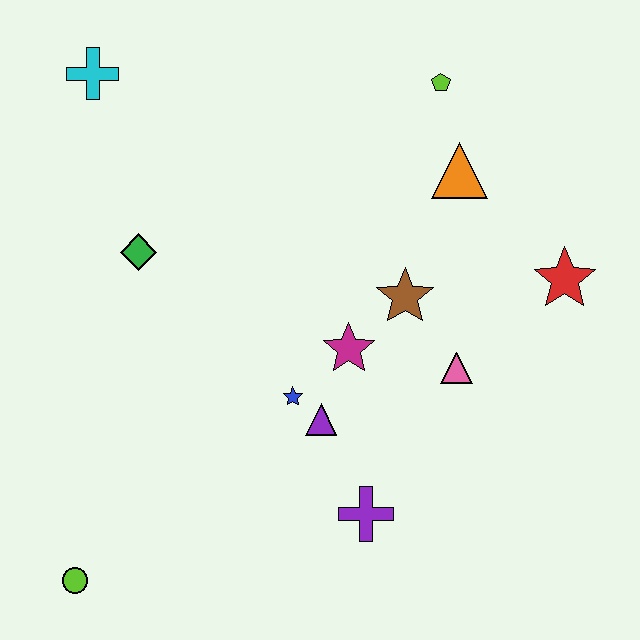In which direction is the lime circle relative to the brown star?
The lime circle is to the left of the brown star.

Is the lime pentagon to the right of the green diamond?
Yes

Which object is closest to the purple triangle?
The blue star is closest to the purple triangle.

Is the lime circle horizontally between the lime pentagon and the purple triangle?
No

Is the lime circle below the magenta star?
Yes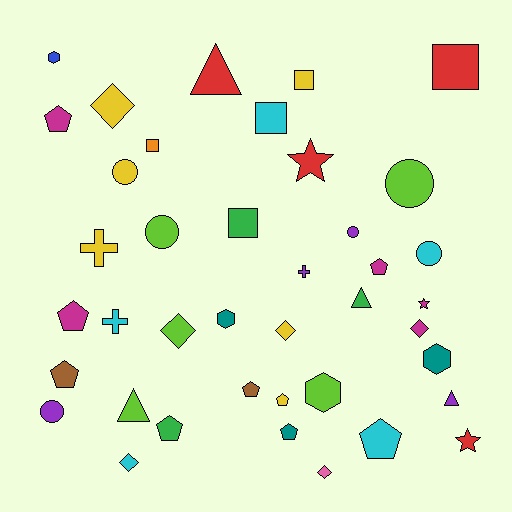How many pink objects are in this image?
There is 1 pink object.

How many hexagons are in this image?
There are 4 hexagons.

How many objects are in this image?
There are 40 objects.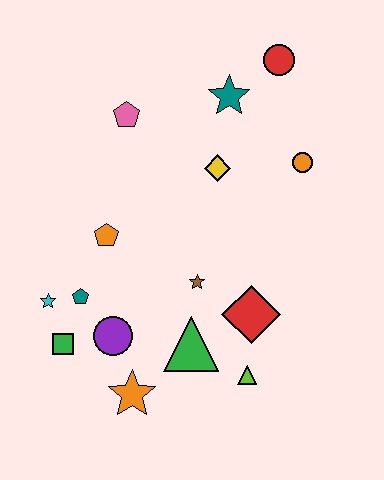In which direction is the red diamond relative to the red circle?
The red diamond is below the red circle.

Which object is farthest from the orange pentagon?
The red circle is farthest from the orange pentagon.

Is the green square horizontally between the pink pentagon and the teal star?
No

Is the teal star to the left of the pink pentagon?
No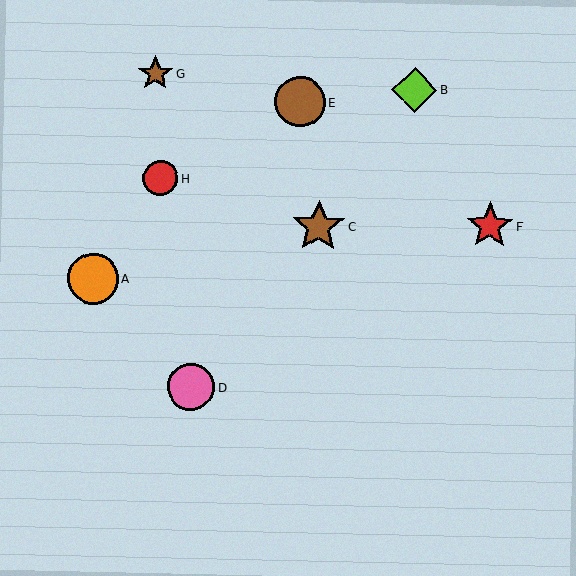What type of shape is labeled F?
Shape F is a red star.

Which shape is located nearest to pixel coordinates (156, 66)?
The brown star (labeled G) at (155, 74) is nearest to that location.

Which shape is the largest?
The brown star (labeled C) is the largest.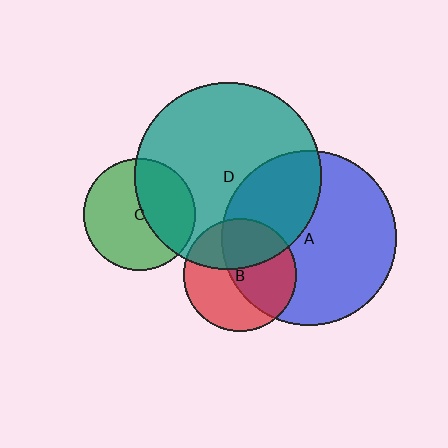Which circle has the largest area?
Circle D (teal).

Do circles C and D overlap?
Yes.